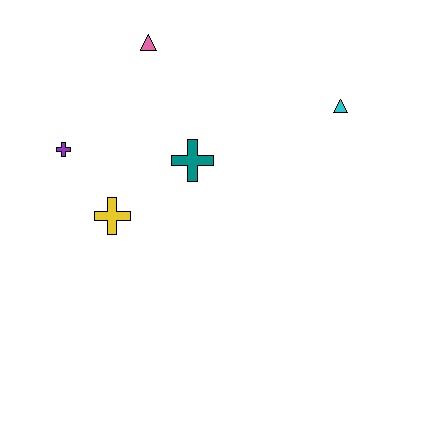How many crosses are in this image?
There are 3 crosses.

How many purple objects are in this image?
There is 1 purple object.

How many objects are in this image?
There are 5 objects.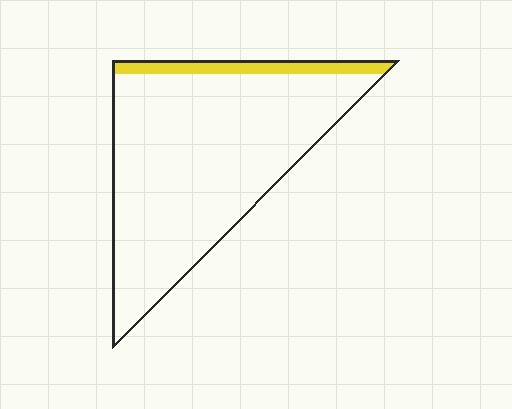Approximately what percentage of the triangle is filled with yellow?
Approximately 10%.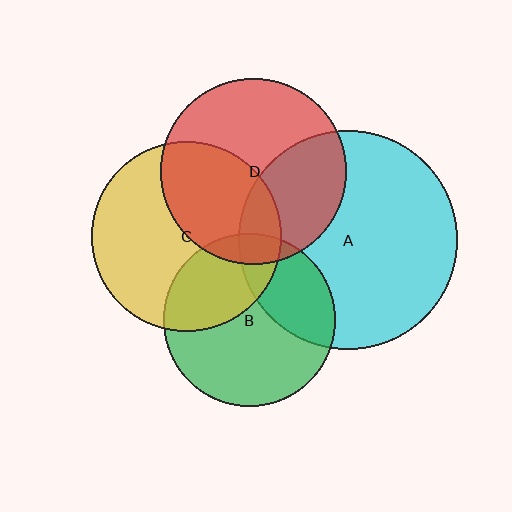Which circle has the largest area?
Circle A (cyan).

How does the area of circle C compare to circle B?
Approximately 1.2 times.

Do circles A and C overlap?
Yes.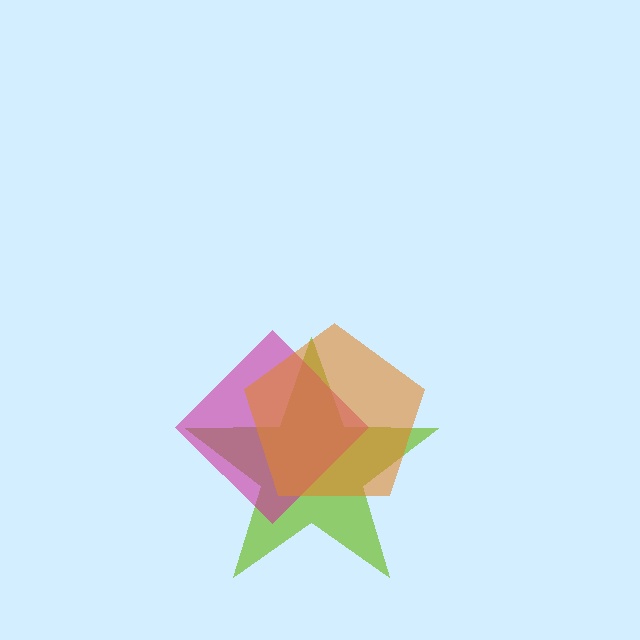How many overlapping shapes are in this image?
There are 3 overlapping shapes in the image.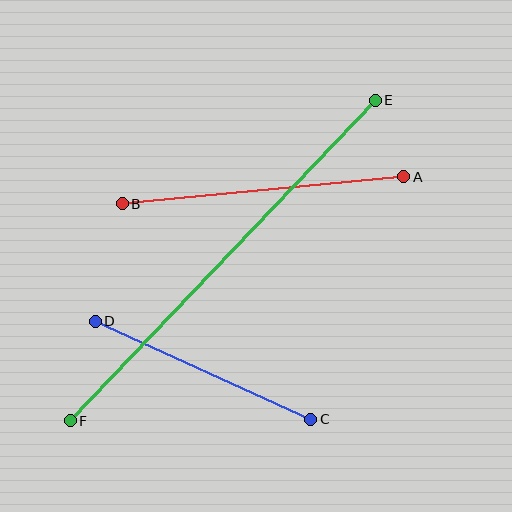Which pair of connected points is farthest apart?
Points E and F are farthest apart.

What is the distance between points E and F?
The distance is approximately 443 pixels.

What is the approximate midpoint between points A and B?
The midpoint is at approximately (263, 190) pixels.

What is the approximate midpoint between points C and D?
The midpoint is at approximately (203, 370) pixels.